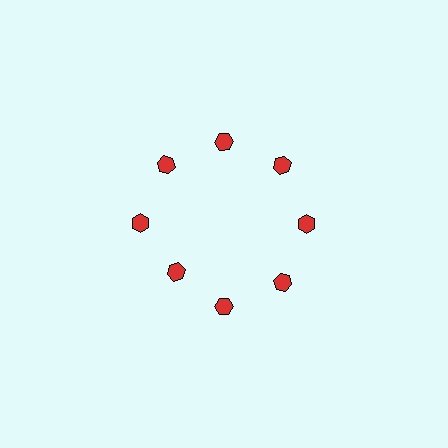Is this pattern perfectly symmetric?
No. The 8 red hexagons are arranged in a ring, but one element near the 8 o'clock position is pulled inward toward the center, breaking the 8-fold rotational symmetry.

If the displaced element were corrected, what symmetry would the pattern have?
It would have 8-fold rotational symmetry — the pattern would map onto itself every 45 degrees.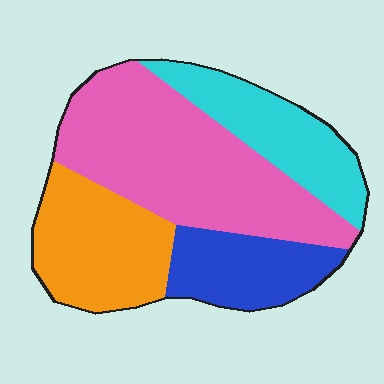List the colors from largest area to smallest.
From largest to smallest: pink, orange, cyan, blue.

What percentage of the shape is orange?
Orange takes up about one quarter (1/4) of the shape.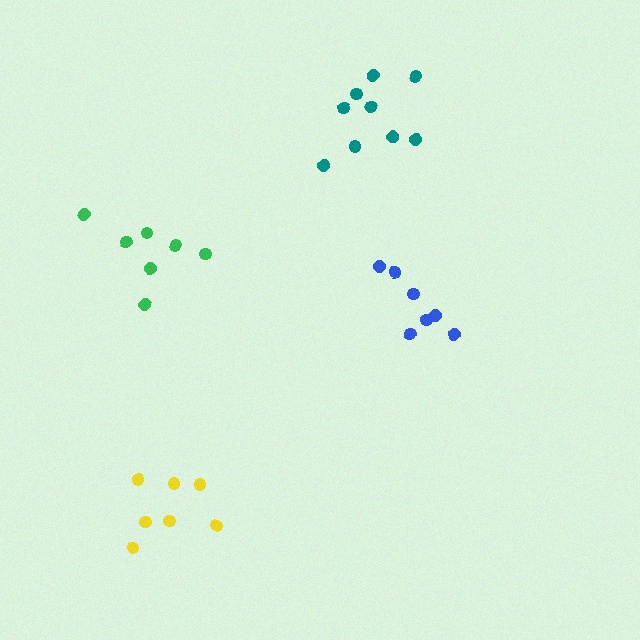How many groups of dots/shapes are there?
There are 4 groups.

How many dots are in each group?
Group 1: 7 dots, Group 2: 9 dots, Group 3: 7 dots, Group 4: 7 dots (30 total).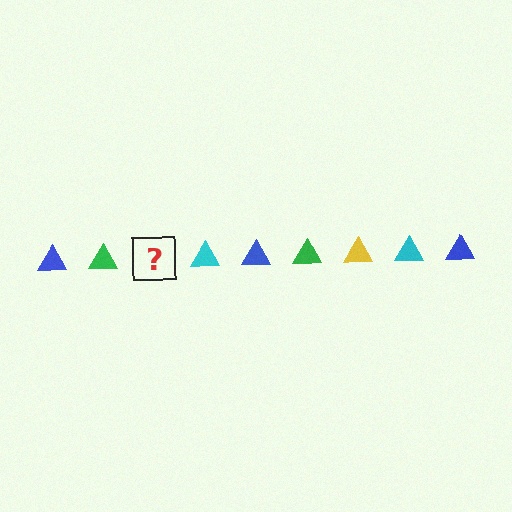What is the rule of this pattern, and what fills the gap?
The rule is that the pattern cycles through blue, green, yellow, cyan triangles. The gap should be filled with a yellow triangle.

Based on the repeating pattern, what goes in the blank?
The blank should be a yellow triangle.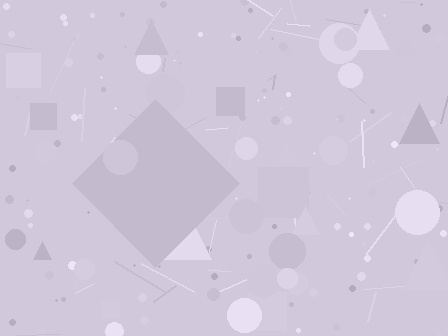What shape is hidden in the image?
A diamond is hidden in the image.